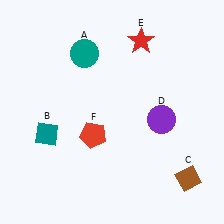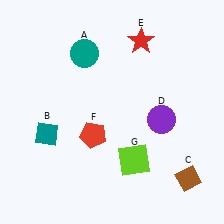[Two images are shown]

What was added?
A lime square (G) was added in Image 2.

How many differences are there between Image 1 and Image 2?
There is 1 difference between the two images.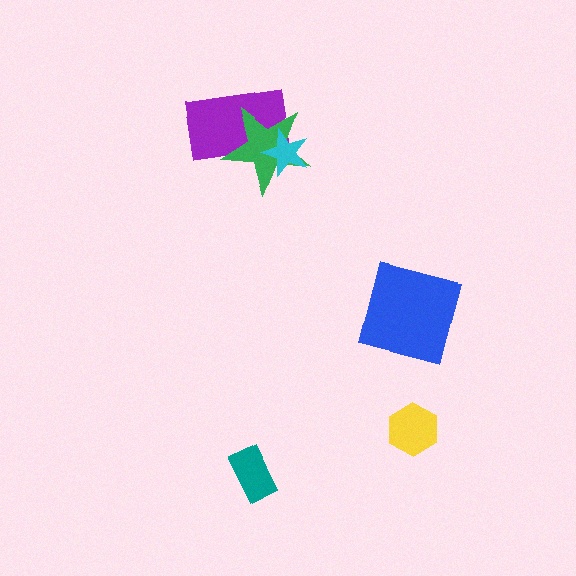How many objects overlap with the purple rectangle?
2 objects overlap with the purple rectangle.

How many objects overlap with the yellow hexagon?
0 objects overlap with the yellow hexagon.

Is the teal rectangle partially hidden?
No, no other shape covers it.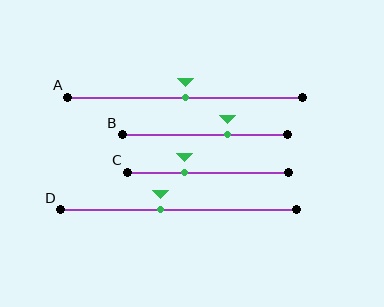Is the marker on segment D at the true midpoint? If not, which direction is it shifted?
No, the marker on segment D is shifted to the left by about 8% of the segment length.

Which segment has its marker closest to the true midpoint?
Segment A has its marker closest to the true midpoint.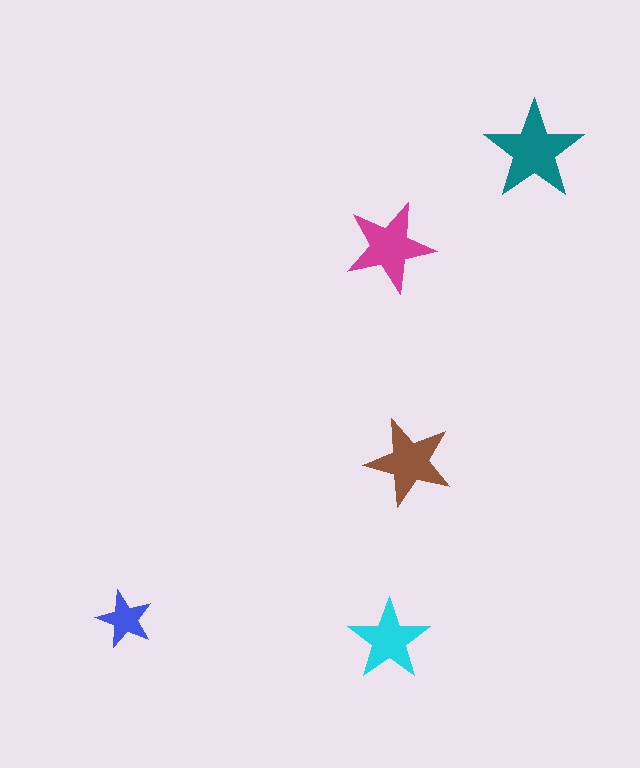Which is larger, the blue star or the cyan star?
The cyan one.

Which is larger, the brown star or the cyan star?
The brown one.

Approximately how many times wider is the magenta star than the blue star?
About 1.5 times wider.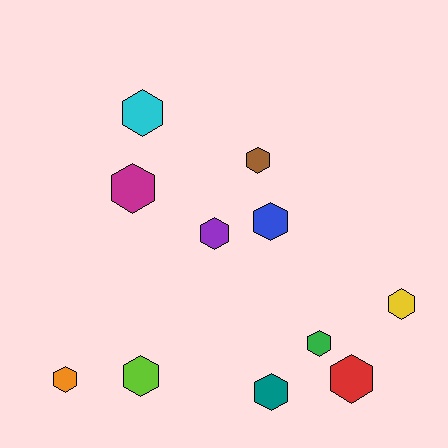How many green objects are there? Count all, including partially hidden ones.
There is 1 green object.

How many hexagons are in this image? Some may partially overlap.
There are 11 hexagons.